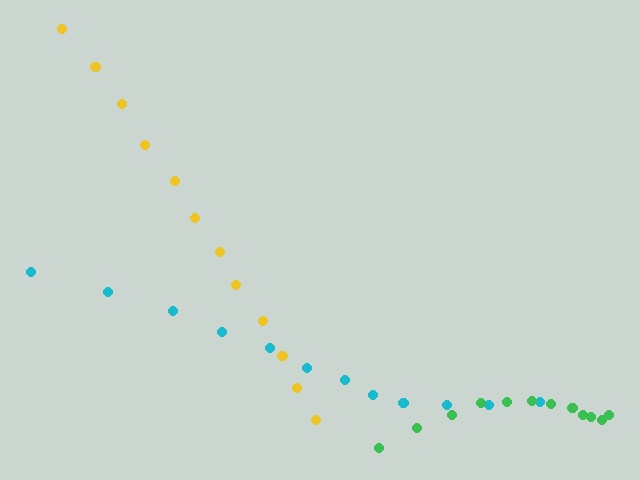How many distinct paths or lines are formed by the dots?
There are 3 distinct paths.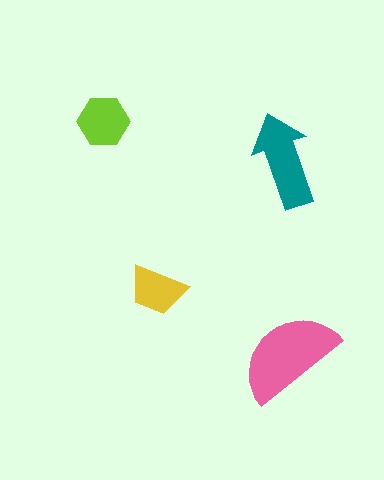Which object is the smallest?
The yellow trapezoid.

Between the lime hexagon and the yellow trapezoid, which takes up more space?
The lime hexagon.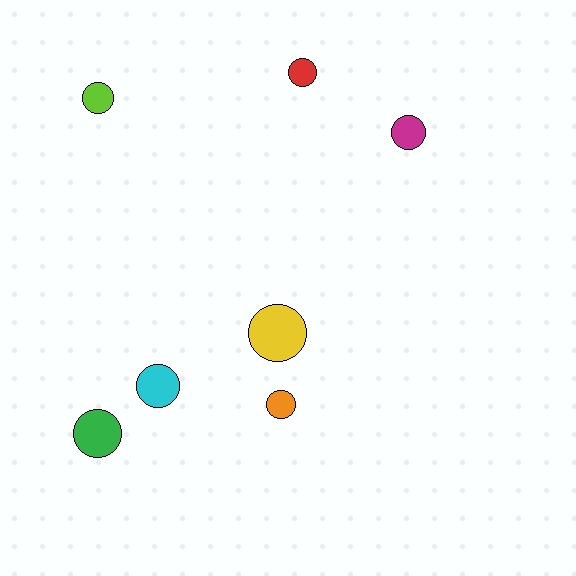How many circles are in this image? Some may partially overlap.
There are 7 circles.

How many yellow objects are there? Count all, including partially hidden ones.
There is 1 yellow object.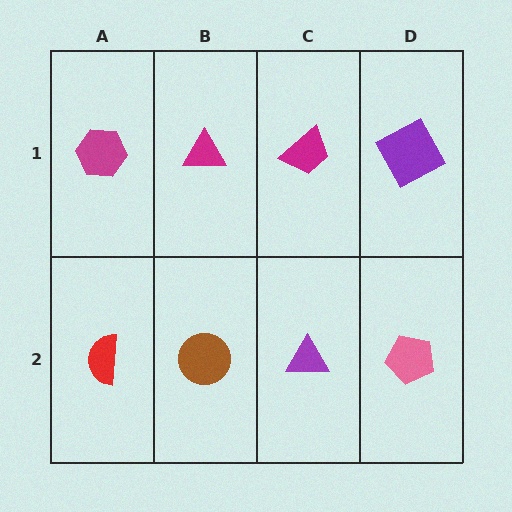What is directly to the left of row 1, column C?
A magenta triangle.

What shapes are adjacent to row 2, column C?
A magenta trapezoid (row 1, column C), a brown circle (row 2, column B), a pink pentagon (row 2, column D).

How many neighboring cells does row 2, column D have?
2.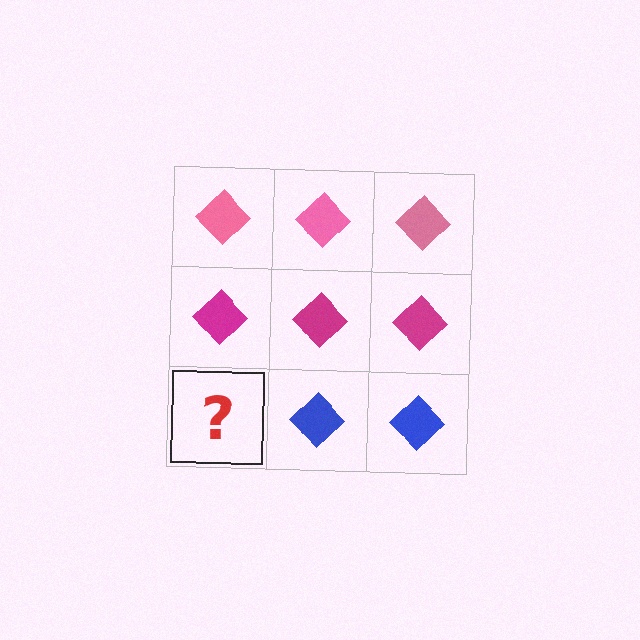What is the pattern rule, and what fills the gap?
The rule is that each row has a consistent color. The gap should be filled with a blue diamond.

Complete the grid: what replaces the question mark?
The question mark should be replaced with a blue diamond.